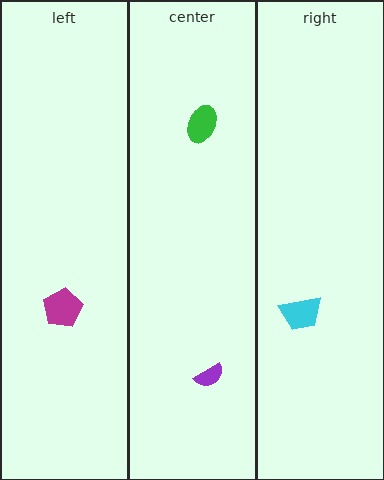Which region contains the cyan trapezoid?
The right region.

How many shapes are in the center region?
2.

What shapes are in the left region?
The magenta pentagon.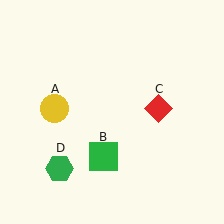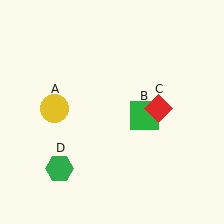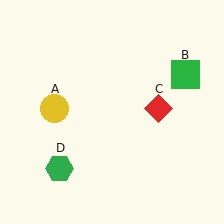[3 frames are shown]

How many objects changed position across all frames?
1 object changed position: green square (object B).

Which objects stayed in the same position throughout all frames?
Yellow circle (object A) and red diamond (object C) and green hexagon (object D) remained stationary.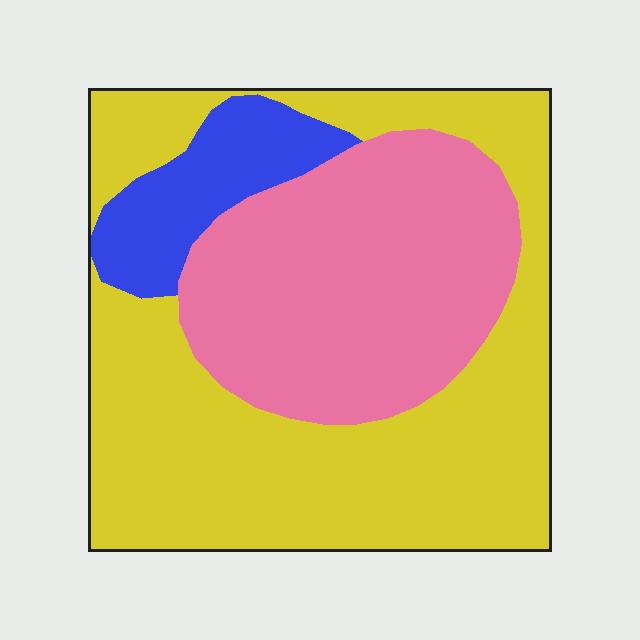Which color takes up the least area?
Blue, at roughly 10%.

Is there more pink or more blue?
Pink.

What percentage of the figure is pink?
Pink takes up between a third and a half of the figure.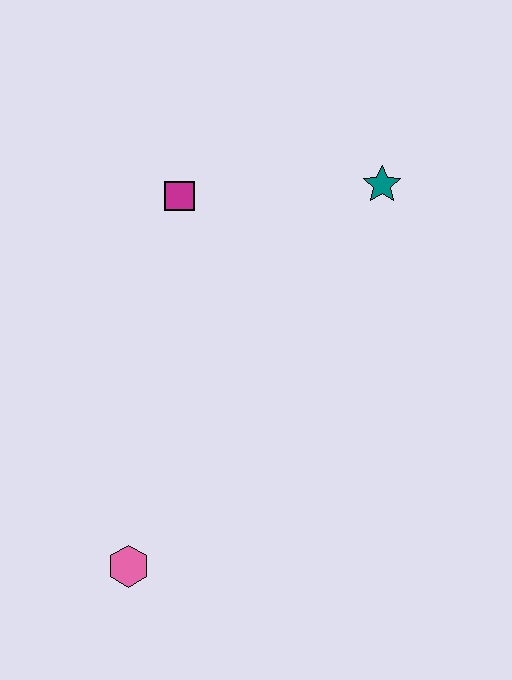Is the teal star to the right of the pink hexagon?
Yes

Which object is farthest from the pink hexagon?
The teal star is farthest from the pink hexagon.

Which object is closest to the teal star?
The magenta square is closest to the teal star.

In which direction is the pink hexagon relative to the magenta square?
The pink hexagon is below the magenta square.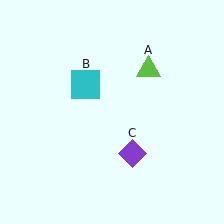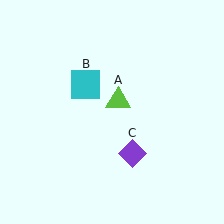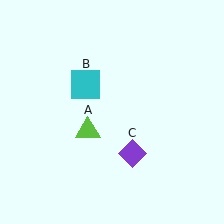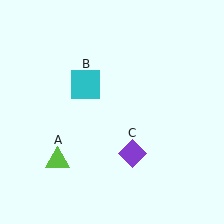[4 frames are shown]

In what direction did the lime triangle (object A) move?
The lime triangle (object A) moved down and to the left.